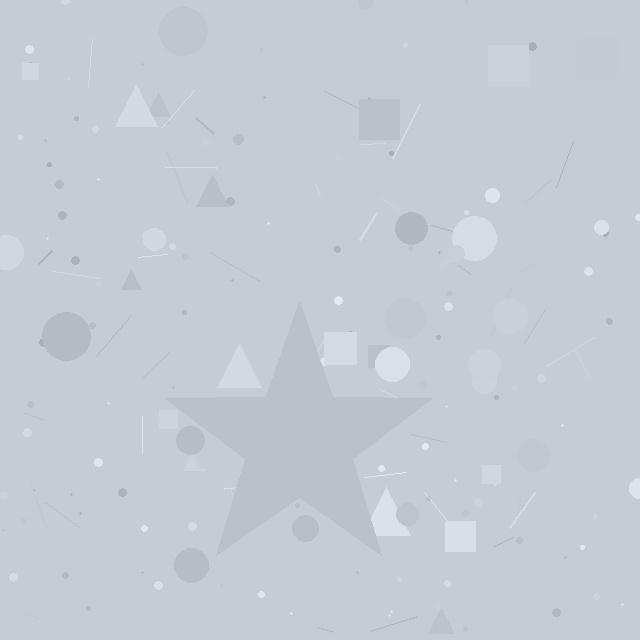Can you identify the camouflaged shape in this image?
The camouflaged shape is a star.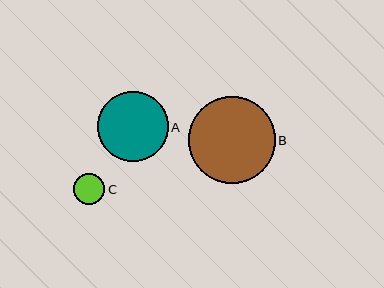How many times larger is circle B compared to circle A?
Circle B is approximately 1.2 times the size of circle A.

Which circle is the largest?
Circle B is the largest with a size of approximately 87 pixels.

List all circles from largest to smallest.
From largest to smallest: B, A, C.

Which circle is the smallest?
Circle C is the smallest with a size of approximately 31 pixels.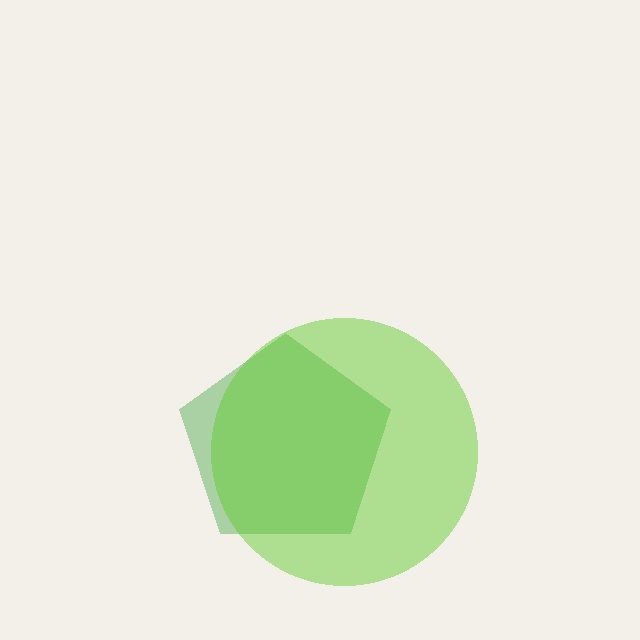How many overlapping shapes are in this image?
There are 2 overlapping shapes in the image.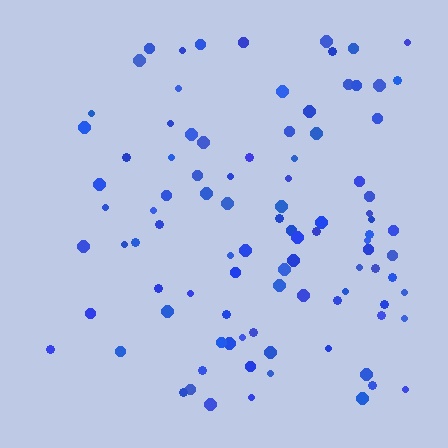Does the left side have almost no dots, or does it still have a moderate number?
Still a moderate number, just noticeably fewer than the right.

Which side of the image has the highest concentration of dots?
The right.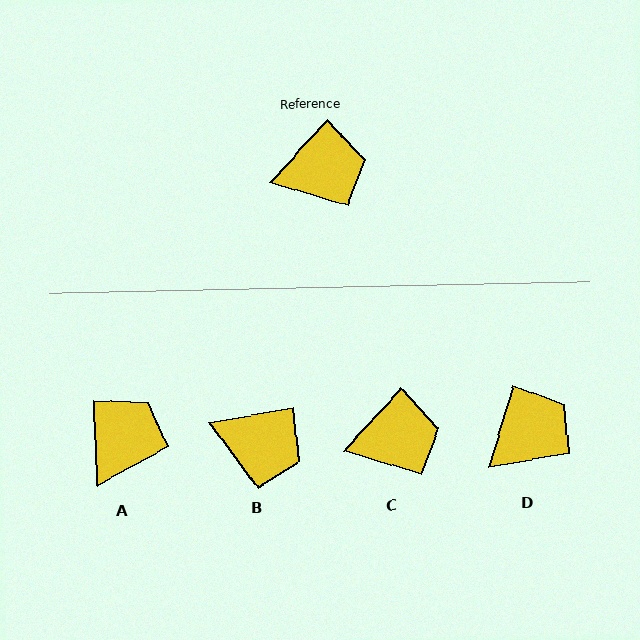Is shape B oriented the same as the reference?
No, it is off by about 37 degrees.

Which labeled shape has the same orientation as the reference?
C.